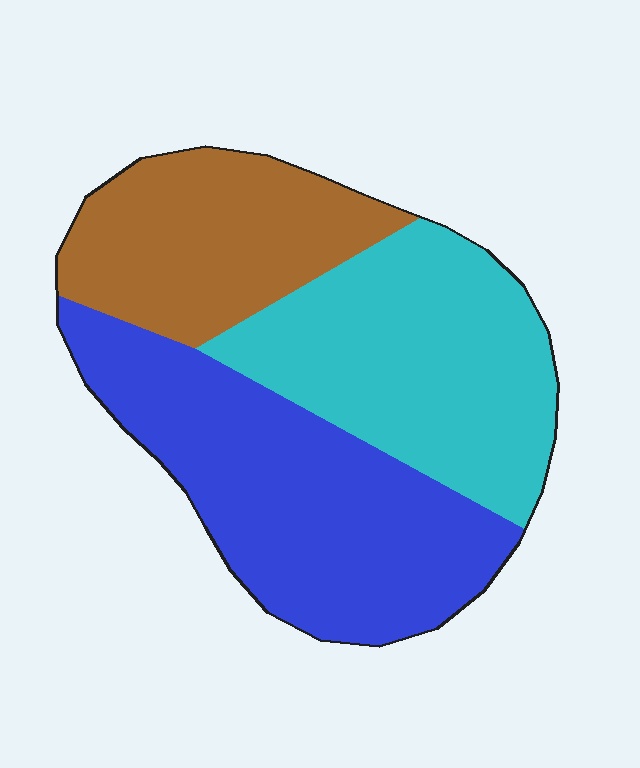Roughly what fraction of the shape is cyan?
Cyan covers roughly 35% of the shape.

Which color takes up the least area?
Brown, at roughly 25%.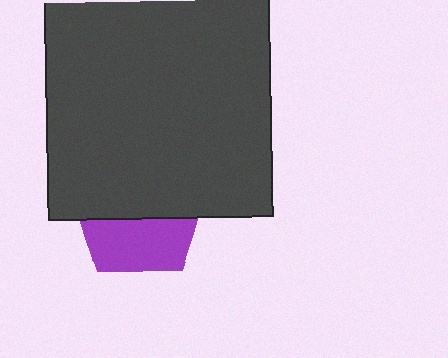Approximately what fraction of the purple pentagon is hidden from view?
Roughly 57% of the purple pentagon is hidden behind the dark gray square.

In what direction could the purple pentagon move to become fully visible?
The purple pentagon could move down. That would shift it out from behind the dark gray square entirely.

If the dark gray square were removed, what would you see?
You would see the complete purple pentagon.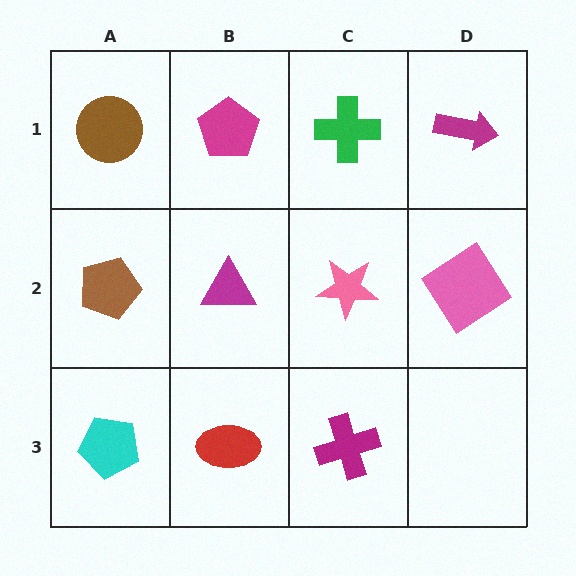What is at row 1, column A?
A brown circle.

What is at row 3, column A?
A cyan pentagon.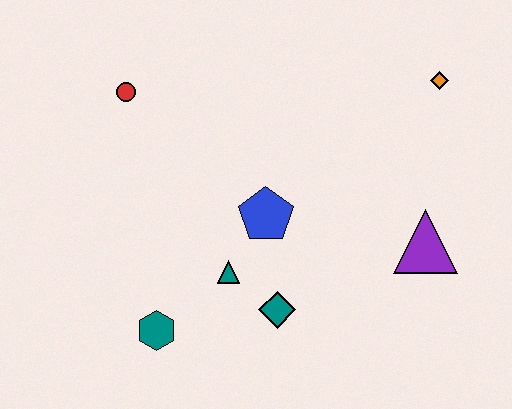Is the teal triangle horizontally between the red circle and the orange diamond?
Yes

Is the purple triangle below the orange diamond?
Yes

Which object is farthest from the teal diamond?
The orange diamond is farthest from the teal diamond.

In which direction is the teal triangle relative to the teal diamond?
The teal triangle is to the left of the teal diamond.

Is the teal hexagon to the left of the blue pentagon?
Yes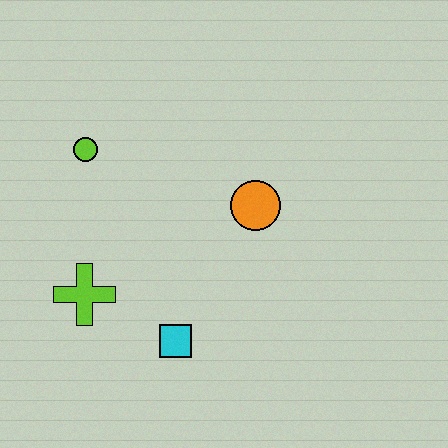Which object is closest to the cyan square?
The lime cross is closest to the cyan square.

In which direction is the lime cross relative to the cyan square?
The lime cross is to the left of the cyan square.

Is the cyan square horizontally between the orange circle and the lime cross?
Yes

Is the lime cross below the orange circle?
Yes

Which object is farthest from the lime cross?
The orange circle is farthest from the lime cross.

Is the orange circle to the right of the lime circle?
Yes